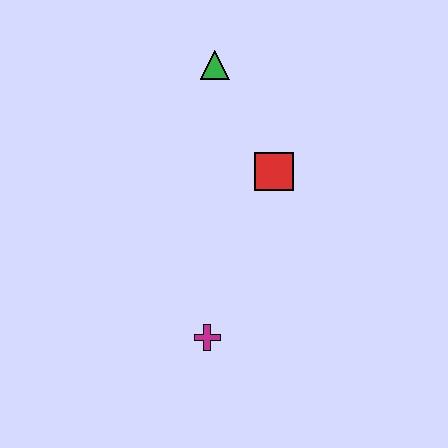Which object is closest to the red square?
The green triangle is closest to the red square.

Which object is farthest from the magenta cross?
The green triangle is farthest from the magenta cross.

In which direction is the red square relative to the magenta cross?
The red square is above the magenta cross.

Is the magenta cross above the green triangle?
No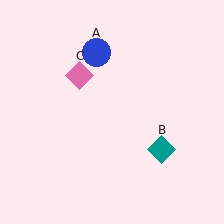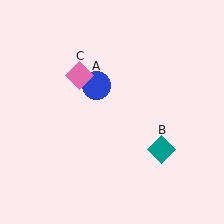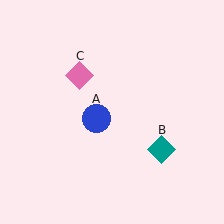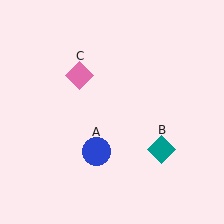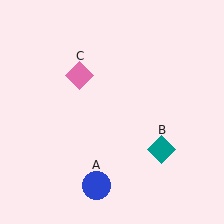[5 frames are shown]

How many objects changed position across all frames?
1 object changed position: blue circle (object A).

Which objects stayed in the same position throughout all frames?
Teal diamond (object B) and pink diamond (object C) remained stationary.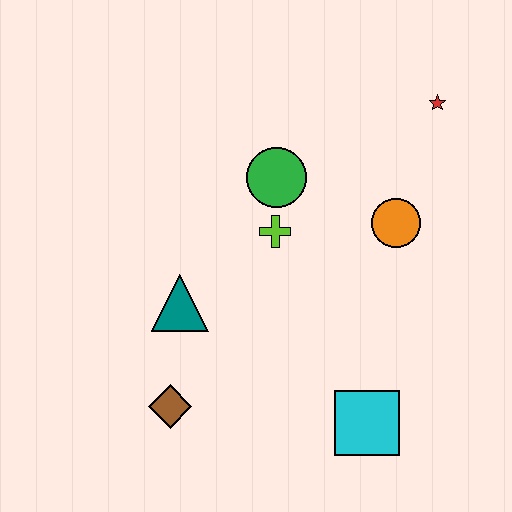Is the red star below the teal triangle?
No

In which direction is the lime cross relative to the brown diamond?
The lime cross is above the brown diamond.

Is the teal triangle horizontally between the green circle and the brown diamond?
Yes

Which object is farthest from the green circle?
The cyan square is farthest from the green circle.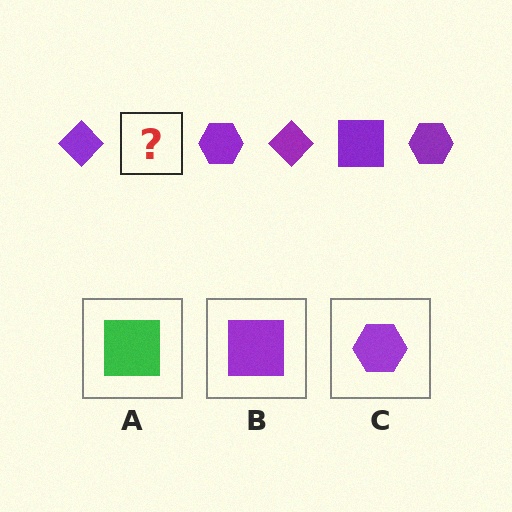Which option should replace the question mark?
Option B.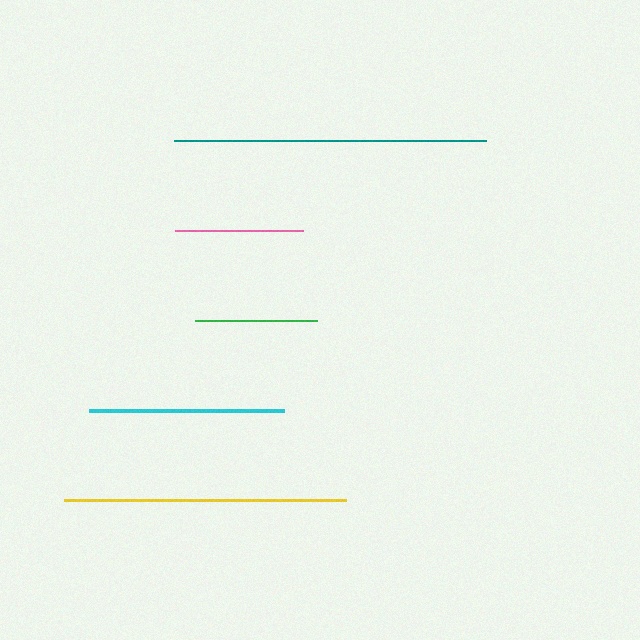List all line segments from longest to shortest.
From longest to shortest: teal, yellow, cyan, pink, green.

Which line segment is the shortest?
The green line is the shortest at approximately 123 pixels.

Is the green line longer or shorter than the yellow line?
The yellow line is longer than the green line.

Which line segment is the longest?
The teal line is the longest at approximately 313 pixels.